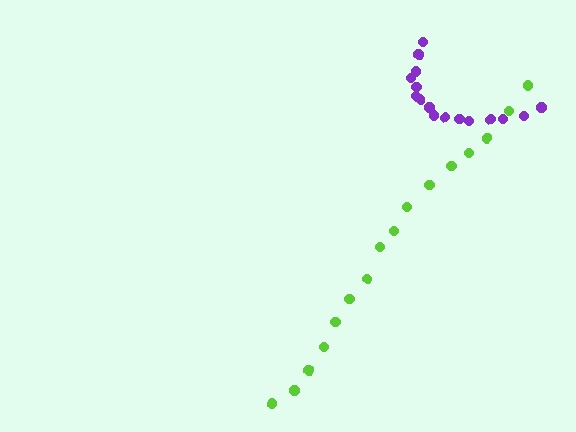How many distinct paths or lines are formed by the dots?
There are 2 distinct paths.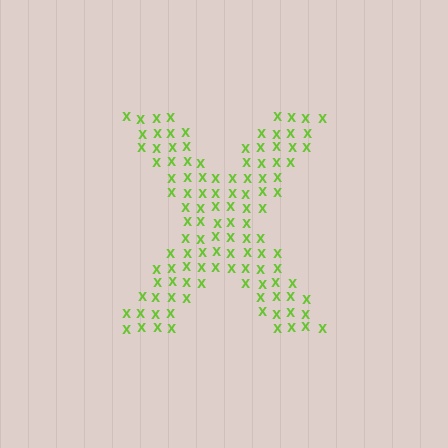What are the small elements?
The small elements are letter X's.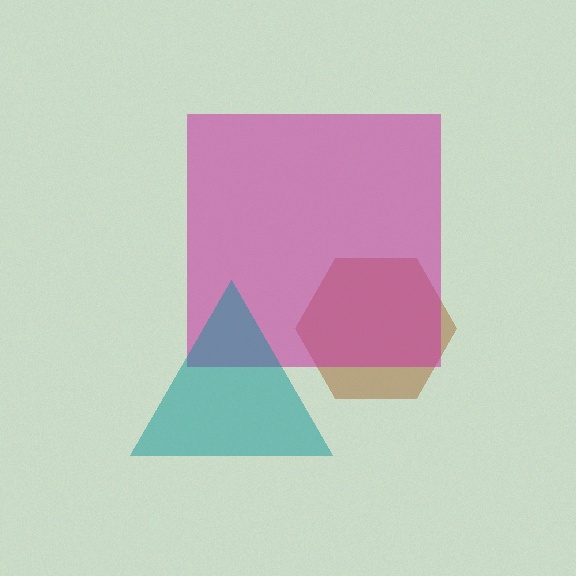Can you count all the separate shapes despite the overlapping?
Yes, there are 3 separate shapes.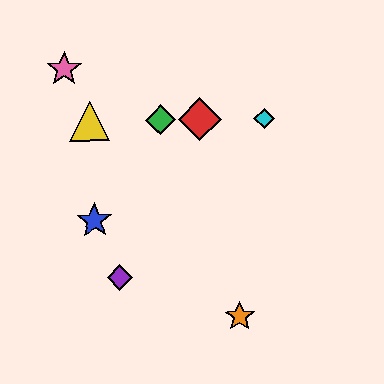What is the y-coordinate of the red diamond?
The red diamond is at y≈119.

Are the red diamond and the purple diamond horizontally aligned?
No, the red diamond is at y≈119 and the purple diamond is at y≈278.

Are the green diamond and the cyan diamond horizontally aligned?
Yes, both are at y≈120.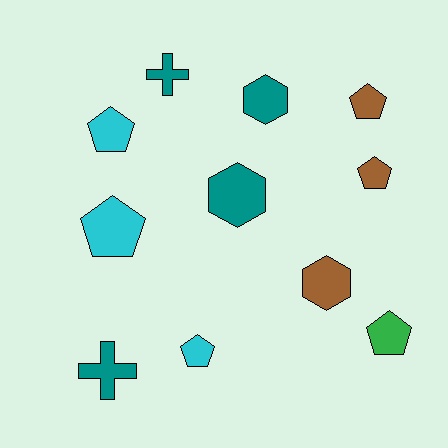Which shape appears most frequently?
Pentagon, with 6 objects.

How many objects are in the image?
There are 11 objects.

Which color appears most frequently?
Teal, with 4 objects.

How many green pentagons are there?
There is 1 green pentagon.